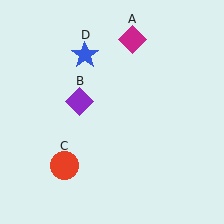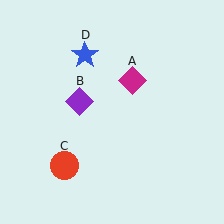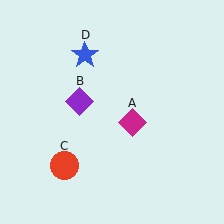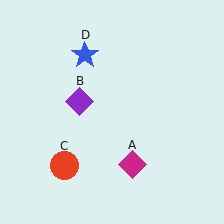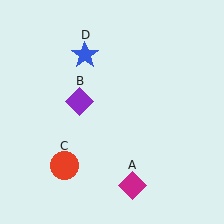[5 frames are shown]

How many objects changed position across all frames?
1 object changed position: magenta diamond (object A).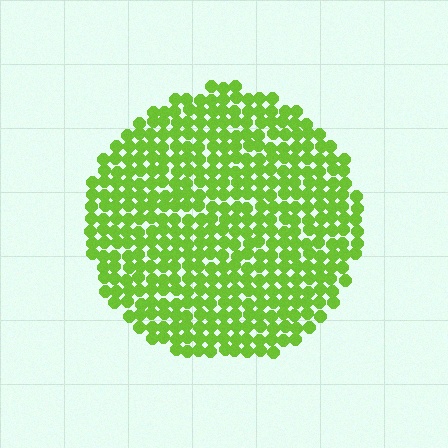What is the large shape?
The large shape is a circle.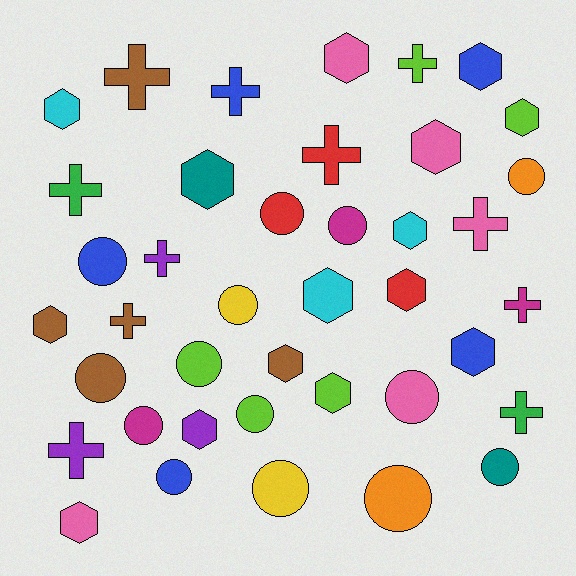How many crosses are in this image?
There are 11 crosses.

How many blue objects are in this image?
There are 5 blue objects.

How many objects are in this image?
There are 40 objects.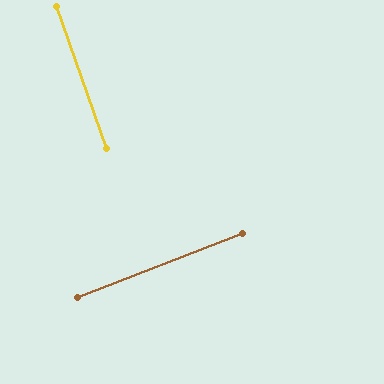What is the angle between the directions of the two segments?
Approximately 88 degrees.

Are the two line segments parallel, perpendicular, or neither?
Perpendicular — they meet at approximately 88°.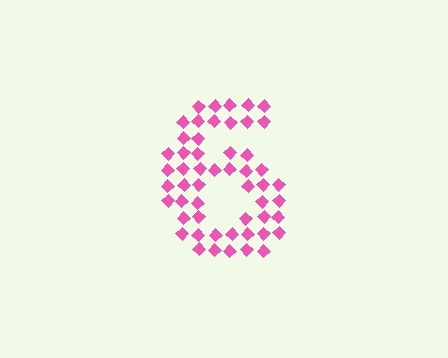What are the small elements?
The small elements are diamonds.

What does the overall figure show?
The overall figure shows the digit 6.